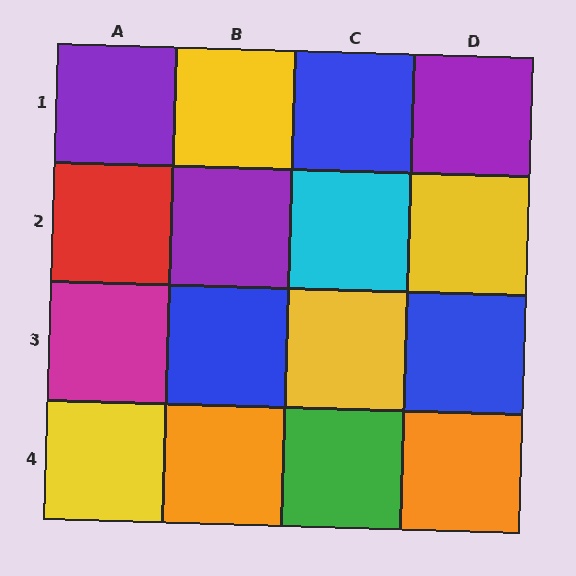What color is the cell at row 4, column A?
Yellow.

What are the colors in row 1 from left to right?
Purple, yellow, blue, purple.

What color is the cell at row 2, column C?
Cyan.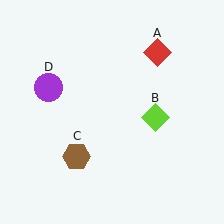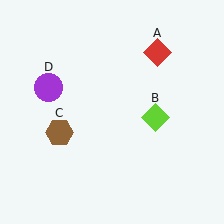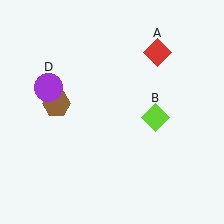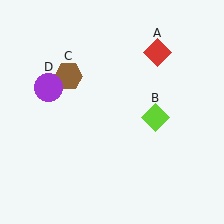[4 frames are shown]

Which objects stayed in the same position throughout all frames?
Red diamond (object A) and lime diamond (object B) and purple circle (object D) remained stationary.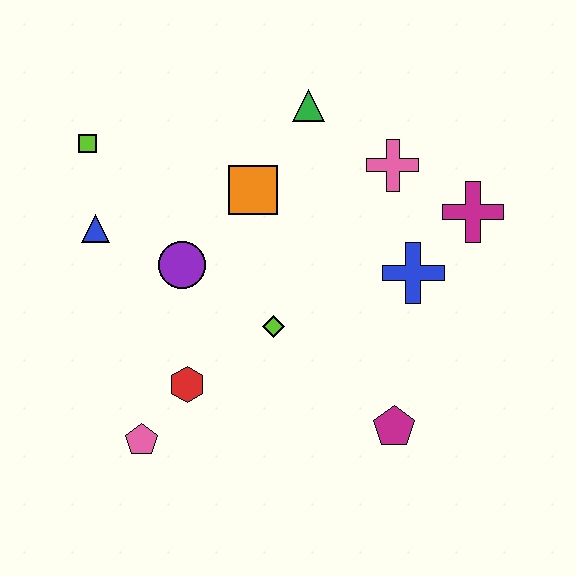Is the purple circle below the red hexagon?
No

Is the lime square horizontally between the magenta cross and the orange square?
No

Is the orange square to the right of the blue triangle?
Yes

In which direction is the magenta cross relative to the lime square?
The magenta cross is to the right of the lime square.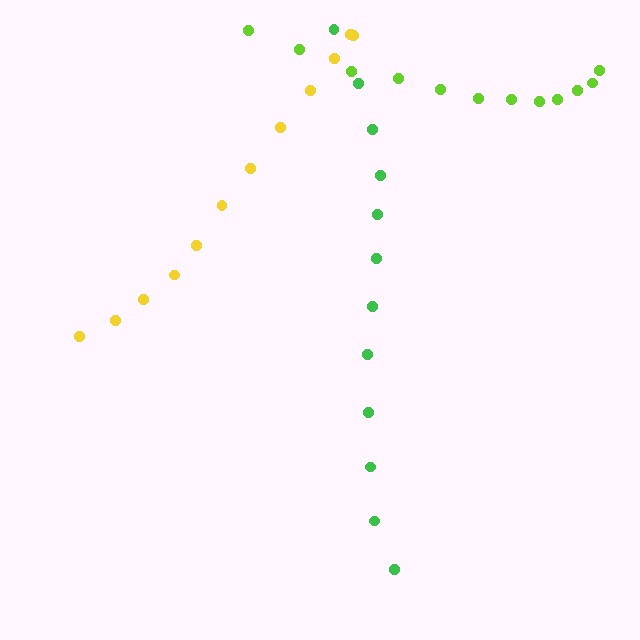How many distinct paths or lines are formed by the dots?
There are 3 distinct paths.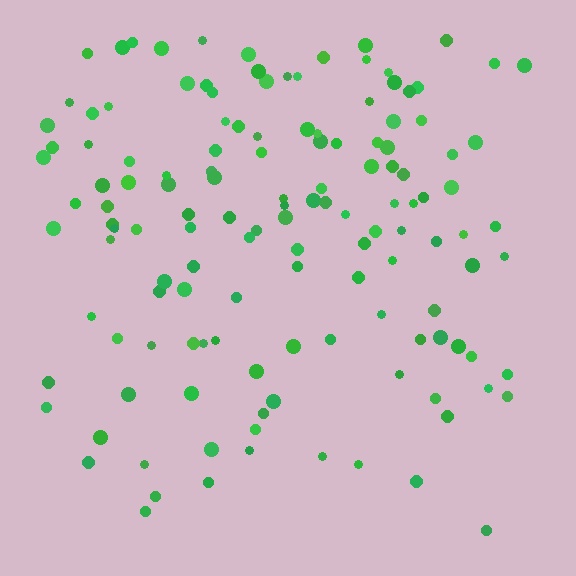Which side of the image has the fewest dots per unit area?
The bottom.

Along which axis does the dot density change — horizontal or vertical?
Vertical.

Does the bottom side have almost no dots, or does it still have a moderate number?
Still a moderate number, just noticeably fewer than the top.